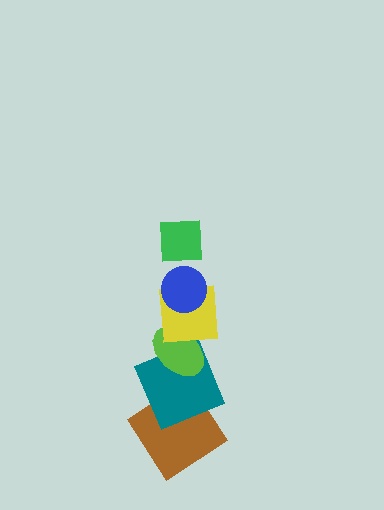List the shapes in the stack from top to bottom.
From top to bottom: the green square, the blue circle, the yellow square, the lime ellipse, the teal square, the brown diamond.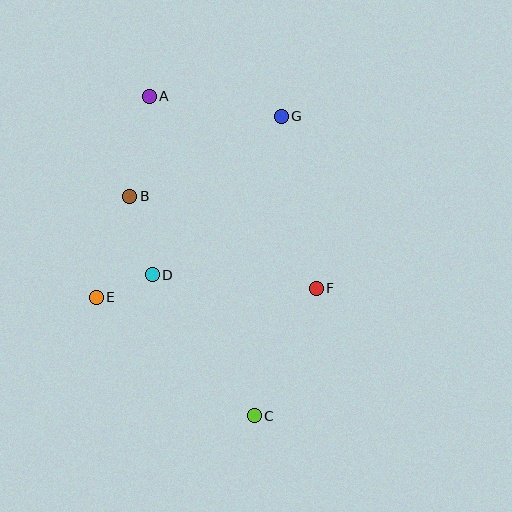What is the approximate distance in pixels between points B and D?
The distance between B and D is approximately 82 pixels.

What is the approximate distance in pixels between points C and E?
The distance between C and E is approximately 197 pixels.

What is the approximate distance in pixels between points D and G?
The distance between D and G is approximately 204 pixels.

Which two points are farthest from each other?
Points A and C are farthest from each other.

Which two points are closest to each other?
Points D and E are closest to each other.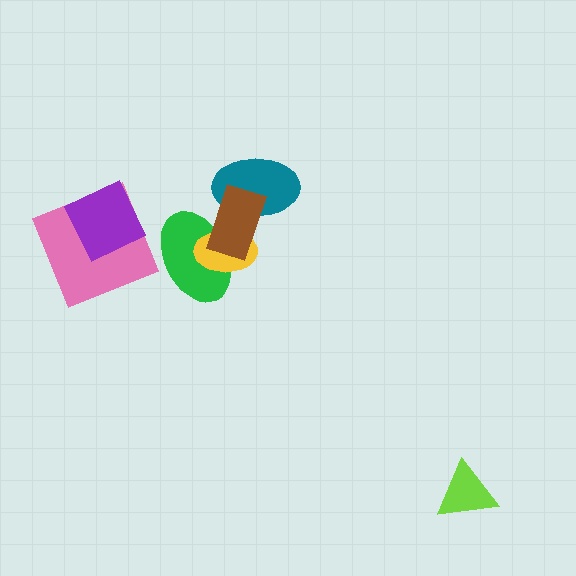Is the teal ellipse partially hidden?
Yes, it is partially covered by another shape.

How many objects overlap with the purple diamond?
1 object overlaps with the purple diamond.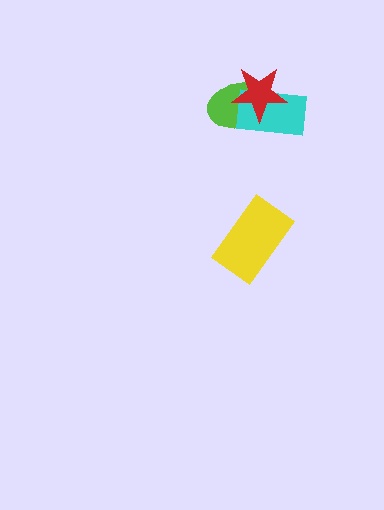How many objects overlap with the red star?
2 objects overlap with the red star.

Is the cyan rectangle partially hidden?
Yes, it is partially covered by another shape.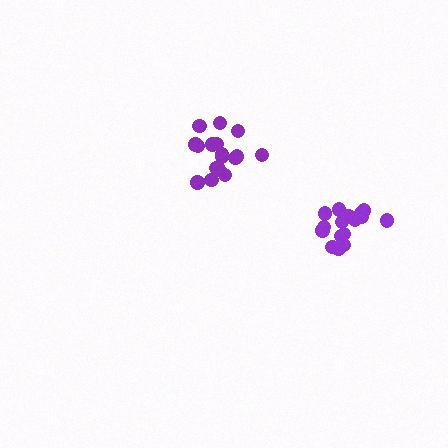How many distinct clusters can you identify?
There are 2 distinct clusters.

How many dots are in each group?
Group 1: 17 dots, Group 2: 18 dots (35 total).